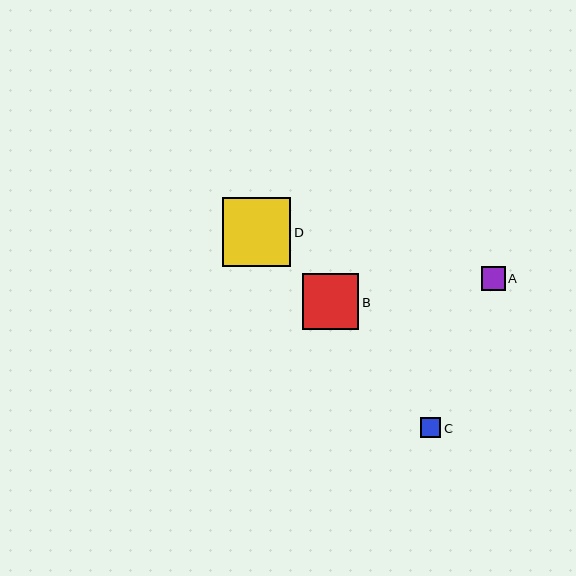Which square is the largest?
Square D is the largest with a size of approximately 69 pixels.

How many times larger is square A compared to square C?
Square A is approximately 1.2 times the size of square C.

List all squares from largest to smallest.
From largest to smallest: D, B, A, C.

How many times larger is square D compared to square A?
Square D is approximately 2.9 times the size of square A.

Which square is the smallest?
Square C is the smallest with a size of approximately 20 pixels.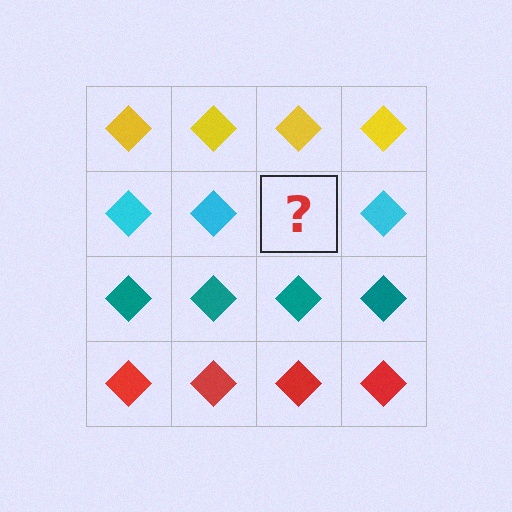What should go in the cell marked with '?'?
The missing cell should contain a cyan diamond.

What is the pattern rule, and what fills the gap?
The rule is that each row has a consistent color. The gap should be filled with a cyan diamond.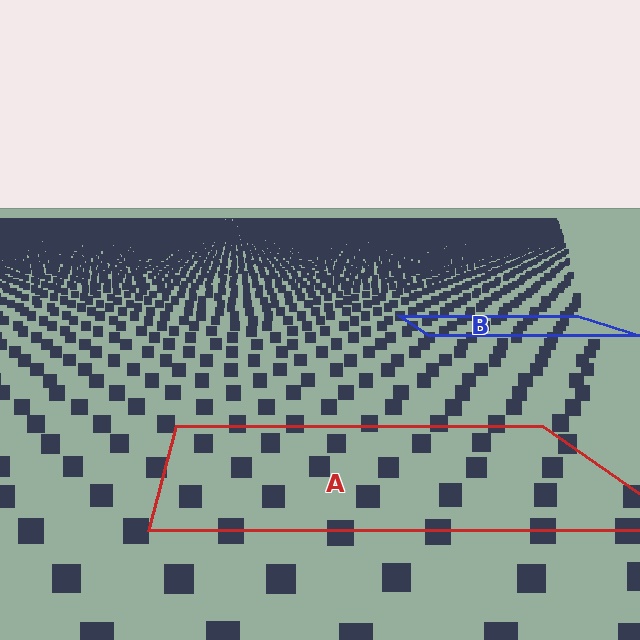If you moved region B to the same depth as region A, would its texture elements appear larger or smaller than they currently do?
They would appear larger. At a closer depth, the same texture elements are projected at a bigger on-screen size.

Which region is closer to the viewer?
Region A is closer. The texture elements there are larger and more spread out.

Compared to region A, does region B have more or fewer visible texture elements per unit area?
Region B has more texture elements per unit area — they are packed more densely because it is farther away.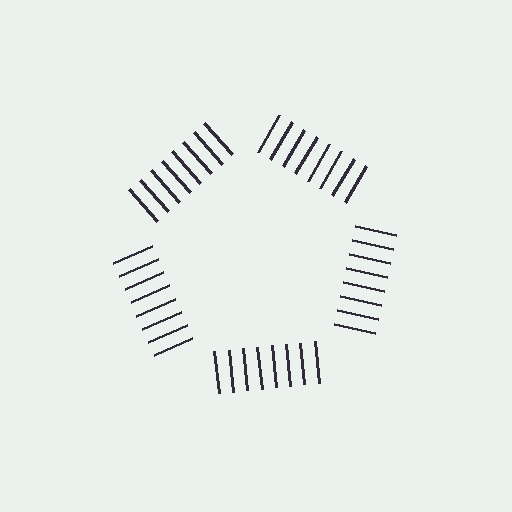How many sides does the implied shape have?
5 sides — the line-ends trace a pentagon.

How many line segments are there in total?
40 — 8 along each of the 5 edges.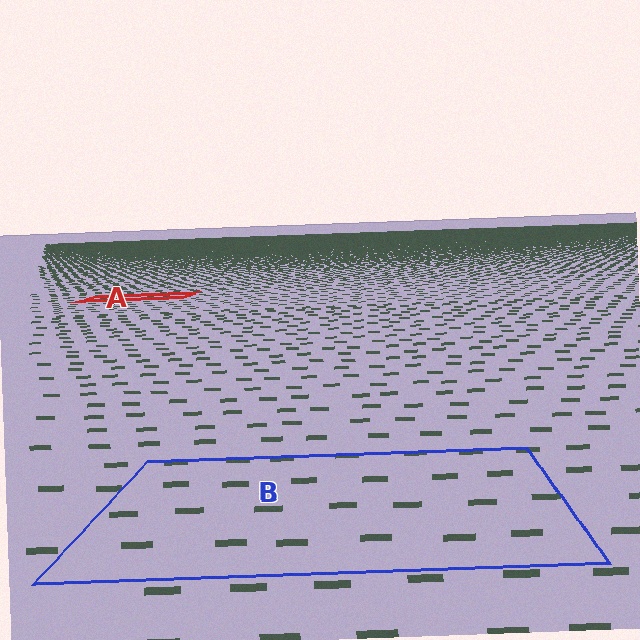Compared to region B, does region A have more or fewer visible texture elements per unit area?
Region A has more texture elements per unit area — they are packed more densely because it is farther away.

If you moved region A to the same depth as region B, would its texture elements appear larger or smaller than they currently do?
They would appear larger. At a closer depth, the same texture elements are projected at a bigger on-screen size.